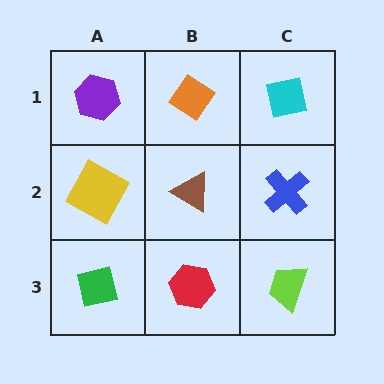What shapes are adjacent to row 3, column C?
A blue cross (row 2, column C), a red hexagon (row 3, column B).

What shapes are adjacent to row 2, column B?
An orange diamond (row 1, column B), a red hexagon (row 3, column B), a yellow square (row 2, column A), a blue cross (row 2, column C).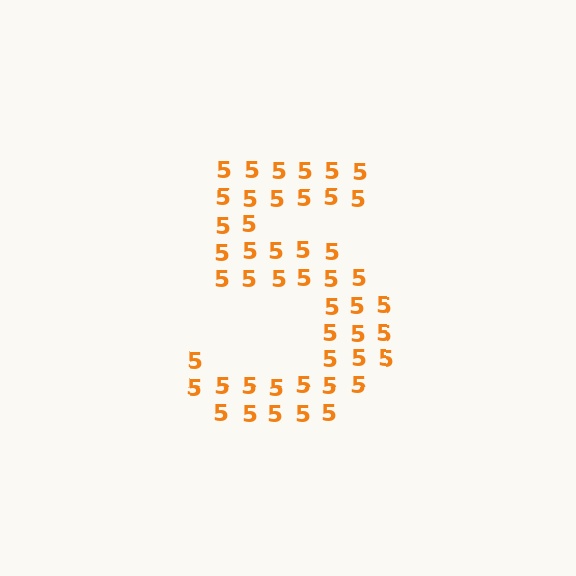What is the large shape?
The large shape is the digit 5.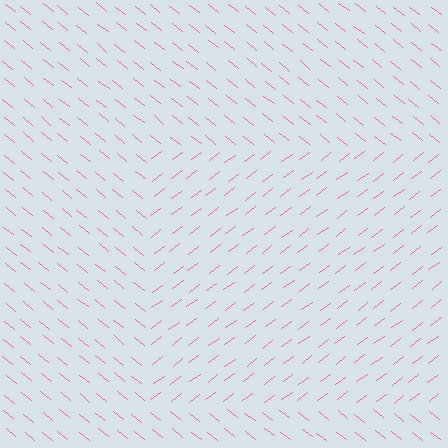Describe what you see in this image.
The image is filled with small pink line segments. A rectangle region in the image has lines oriented differently from the surrounding lines, creating a visible texture boundary.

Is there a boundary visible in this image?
Yes, there is a texture boundary formed by a change in line orientation.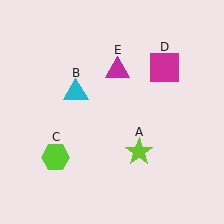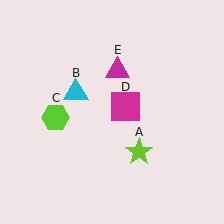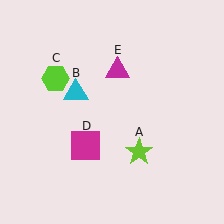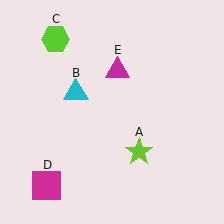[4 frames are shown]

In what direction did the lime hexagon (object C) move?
The lime hexagon (object C) moved up.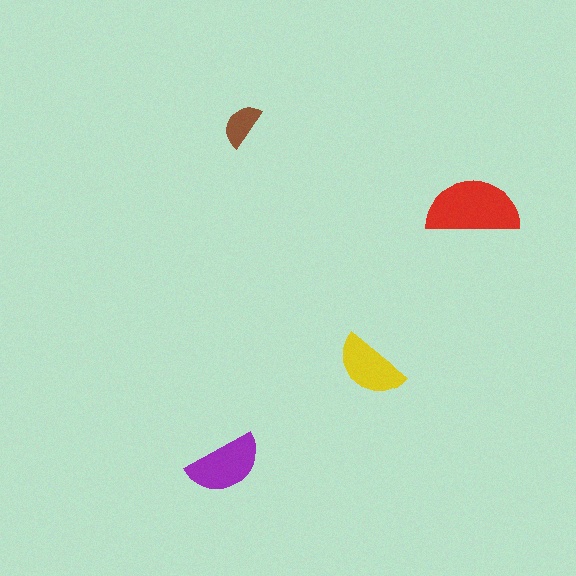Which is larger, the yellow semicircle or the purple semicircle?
The purple one.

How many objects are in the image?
There are 4 objects in the image.